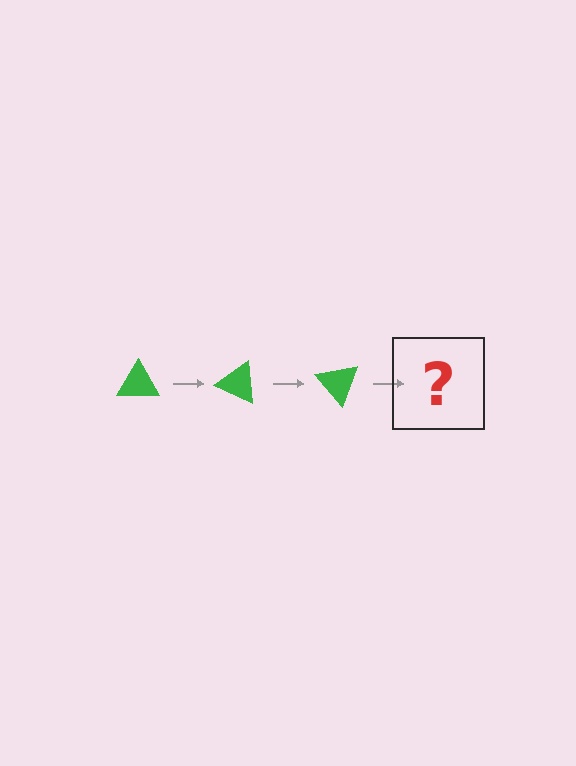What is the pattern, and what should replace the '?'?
The pattern is that the triangle rotates 25 degrees each step. The '?' should be a green triangle rotated 75 degrees.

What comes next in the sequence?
The next element should be a green triangle rotated 75 degrees.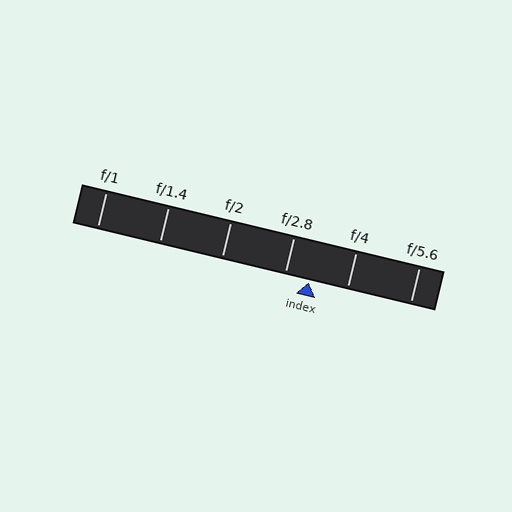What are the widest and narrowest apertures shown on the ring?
The widest aperture shown is f/1 and the narrowest is f/5.6.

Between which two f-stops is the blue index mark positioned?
The index mark is between f/2.8 and f/4.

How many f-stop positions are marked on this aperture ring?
There are 6 f-stop positions marked.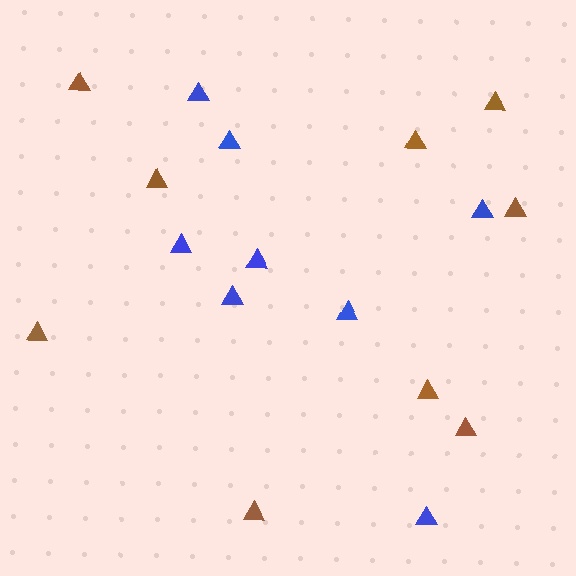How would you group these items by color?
There are 2 groups: one group of brown triangles (9) and one group of blue triangles (8).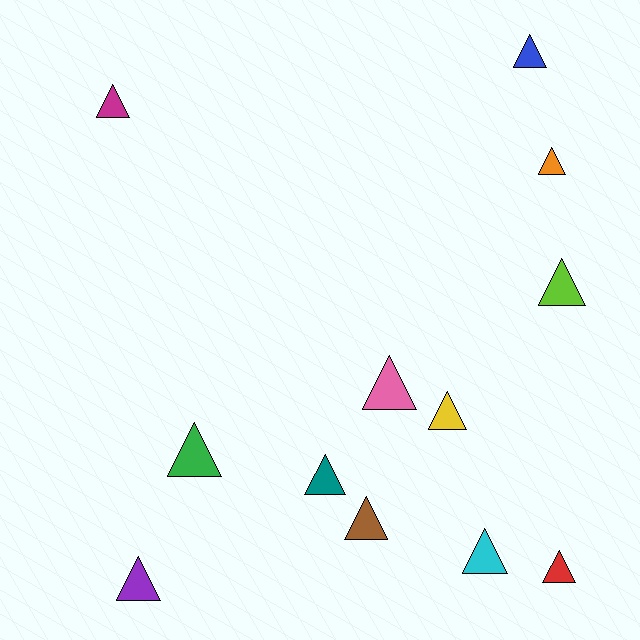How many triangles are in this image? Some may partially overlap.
There are 12 triangles.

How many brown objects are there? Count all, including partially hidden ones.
There is 1 brown object.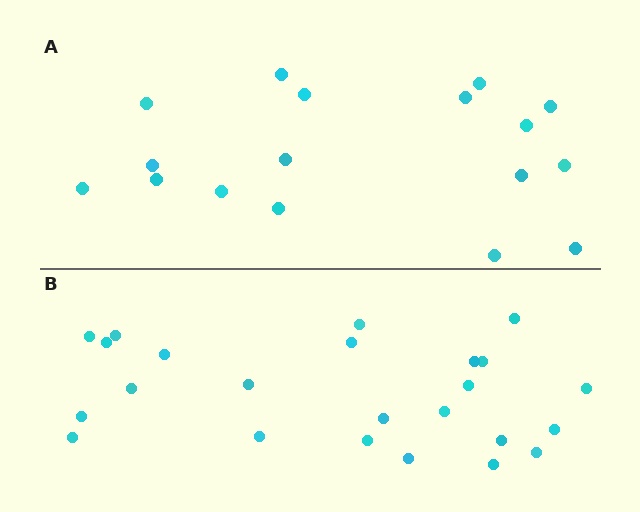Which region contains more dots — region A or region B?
Region B (the bottom region) has more dots.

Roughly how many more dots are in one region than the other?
Region B has roughly 8 or so more dots than region A.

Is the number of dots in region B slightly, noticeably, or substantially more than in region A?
Region B has noticeably more, but not dramatically so. The ratio is roughly 1.4 to 1.